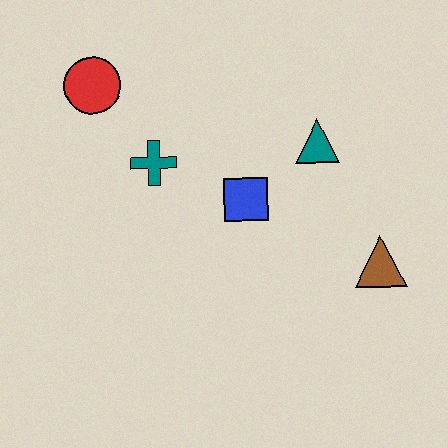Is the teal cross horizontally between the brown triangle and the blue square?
No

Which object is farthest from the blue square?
The red circle is farthest from the blue square.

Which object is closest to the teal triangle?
The blue square is closest to the teal triangle.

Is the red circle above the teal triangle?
Yes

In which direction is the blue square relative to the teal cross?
The blue square is to the right of the teal cross.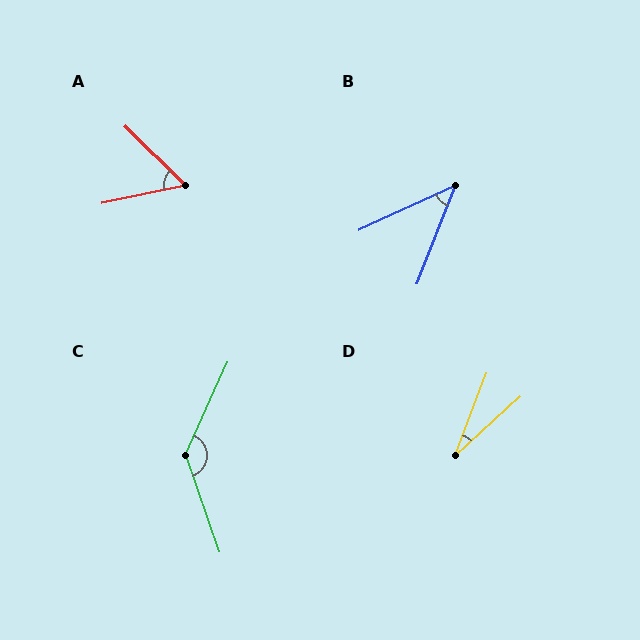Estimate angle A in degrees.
Approximately 57 degrees.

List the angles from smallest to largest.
D (27°), B (44°), A (57°), C (136°).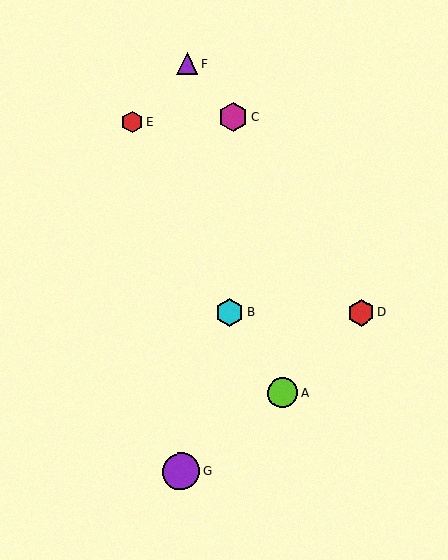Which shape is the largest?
The purple circle (labeled G) is the largest.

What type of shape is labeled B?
Shape B is a cyan hexagon.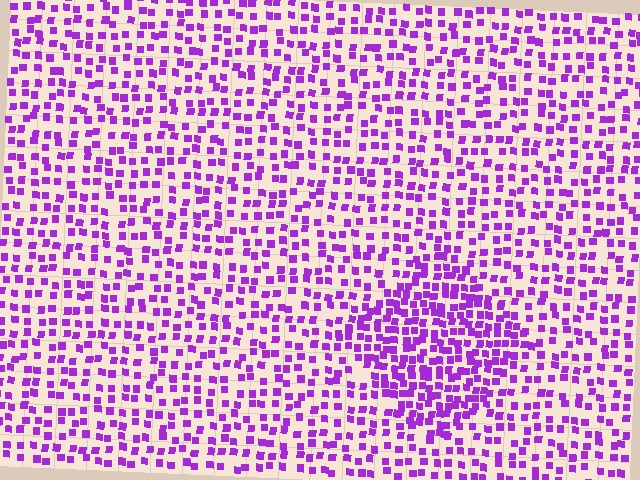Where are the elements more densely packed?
The elements are more densely packed inside the diamond boundary.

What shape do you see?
I see a diamond.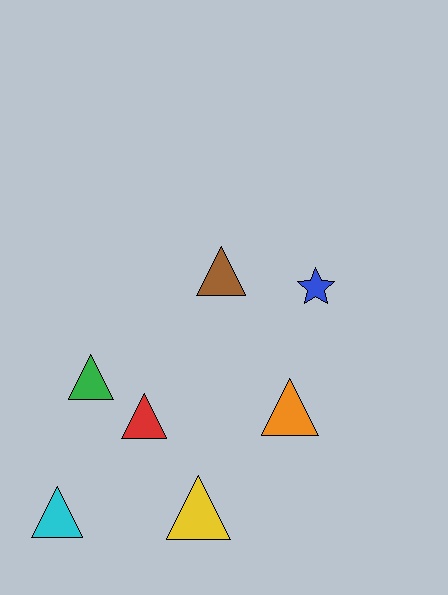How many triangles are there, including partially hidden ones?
There are 6 triangles.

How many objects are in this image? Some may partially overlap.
There are 7 objects.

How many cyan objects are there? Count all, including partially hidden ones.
There is 1 cyan object.